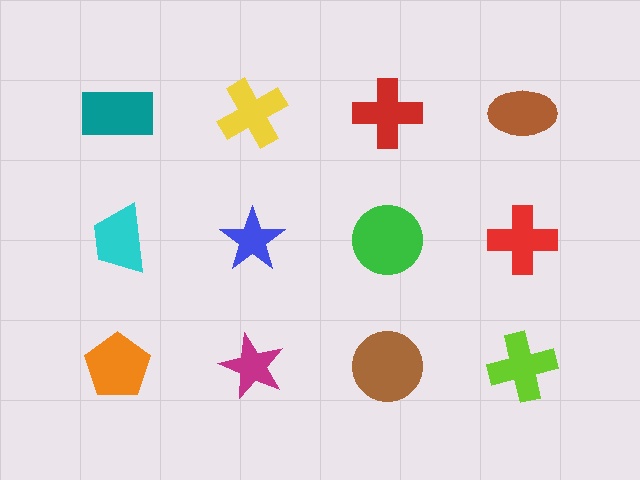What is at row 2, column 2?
A blue star.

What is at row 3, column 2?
A magenta star.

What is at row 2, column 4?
A red cross.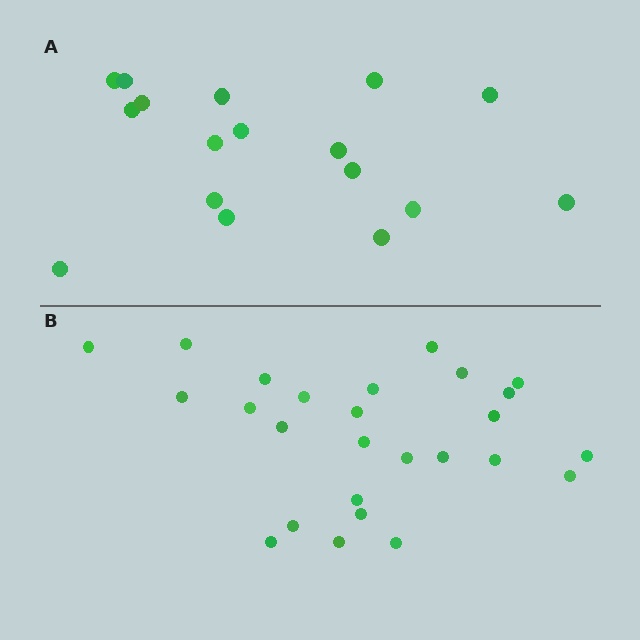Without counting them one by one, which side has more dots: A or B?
Region B (the bottom region) has more dots.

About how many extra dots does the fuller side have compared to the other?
Region B has roughly 8 or so more dots than region A.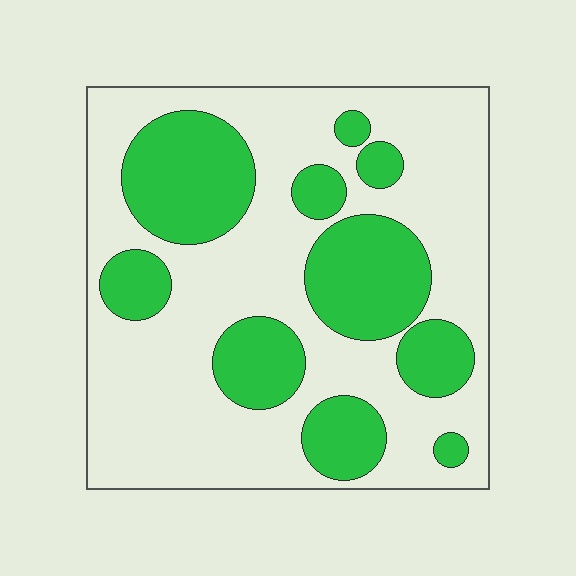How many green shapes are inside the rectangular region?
10.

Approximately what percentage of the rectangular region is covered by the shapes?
Approximately 35%.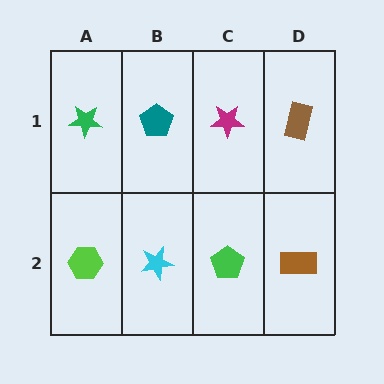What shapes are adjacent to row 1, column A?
A lime hexagon (row 2, column A), a teal pentagon (row 1, column B).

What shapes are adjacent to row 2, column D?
A brown rectangle (row 1, column D), a green pentagon (row 2, column C).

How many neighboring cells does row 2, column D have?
2.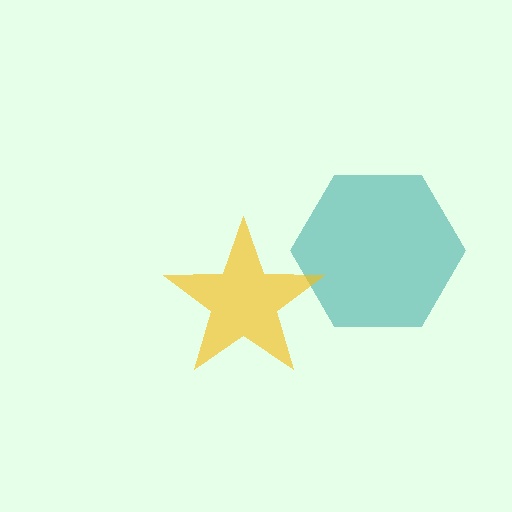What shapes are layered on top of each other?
The layered shapes are: a teal hexagon, a yellow star.